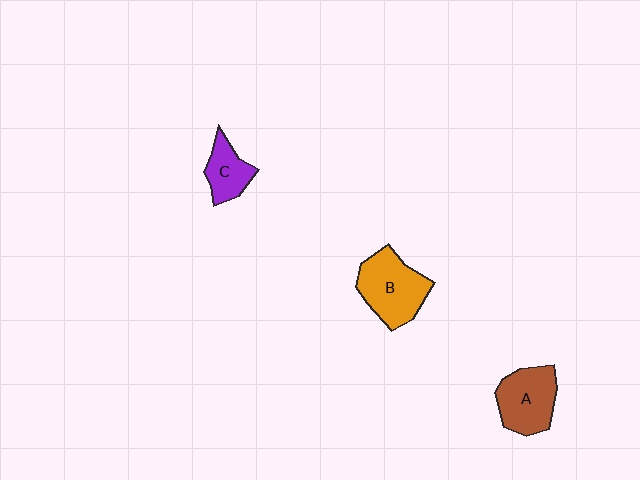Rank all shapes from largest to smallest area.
From largest to smallest: B (orange), A (brown), C (purple).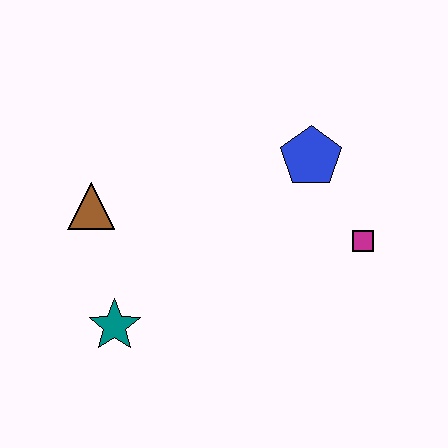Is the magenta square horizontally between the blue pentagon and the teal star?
No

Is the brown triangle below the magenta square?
No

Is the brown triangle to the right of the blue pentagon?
No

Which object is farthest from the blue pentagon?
The teal star is farthest from the blue pentagon.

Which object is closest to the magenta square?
The blue pentagon is closest to the magenta square.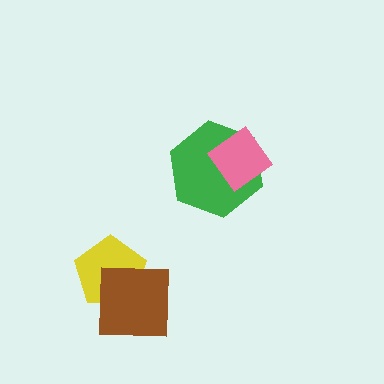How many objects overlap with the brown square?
1 object overlaps with the brown square.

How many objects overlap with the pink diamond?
1 object overlaps with the pink diamond.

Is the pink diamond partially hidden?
No, no other shape covers it.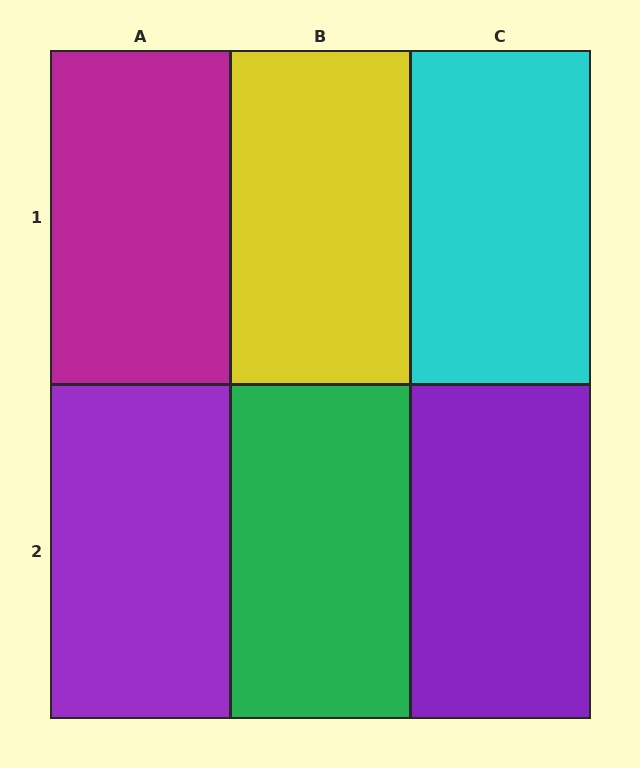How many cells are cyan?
1 cell is cyan.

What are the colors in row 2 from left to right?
Purple, green, purple.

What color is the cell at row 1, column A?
Magenta.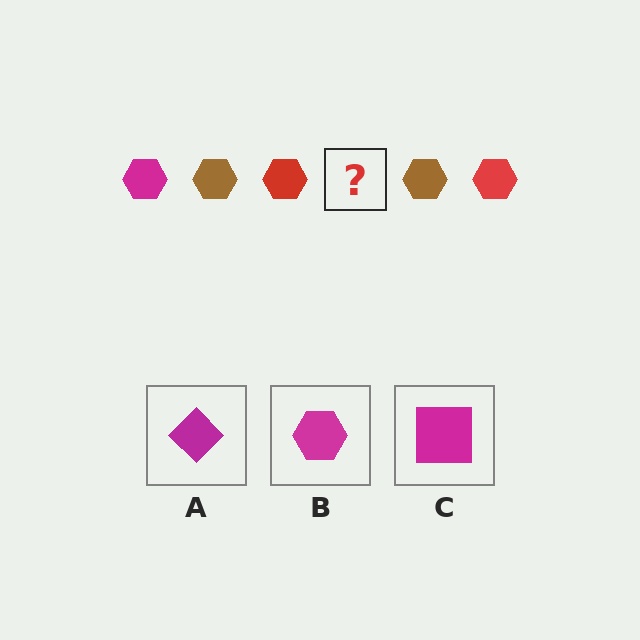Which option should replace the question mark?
Option B.